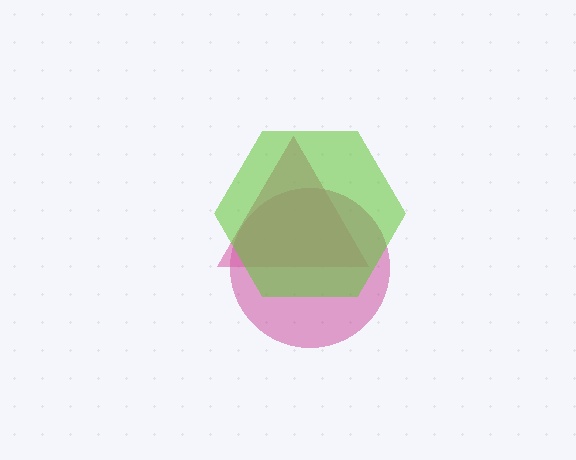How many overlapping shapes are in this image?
There are 3 overlapping shapes in the image.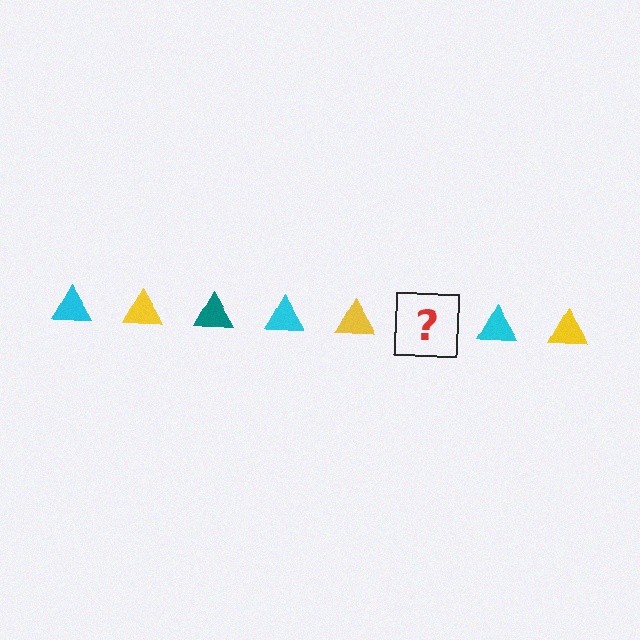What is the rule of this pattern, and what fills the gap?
The rule is that the pattern cycles through cyan, yellow, teal triangles. The gap should be filled with a teal triangle.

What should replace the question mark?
The question mark should be replaced with a teal triangle.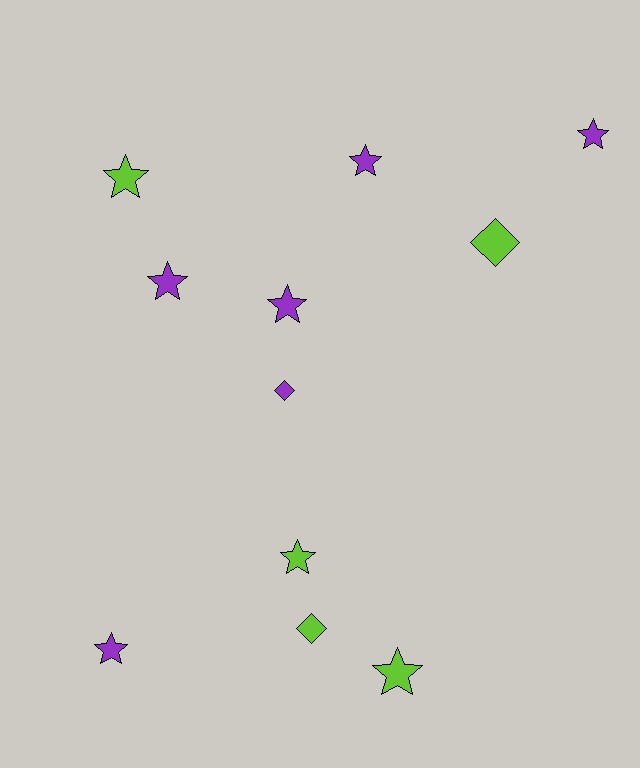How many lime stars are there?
There are 3 lime stars.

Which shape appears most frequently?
Star, with 8 objects.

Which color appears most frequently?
Purple, with 6 objects.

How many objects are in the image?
There are 11 objects.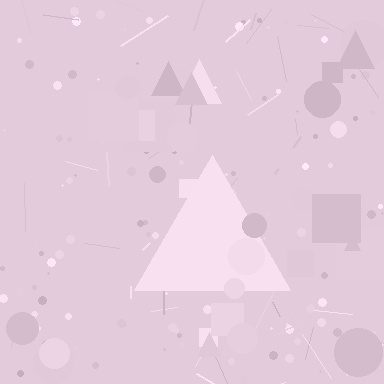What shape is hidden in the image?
A triangle is hidden in the image.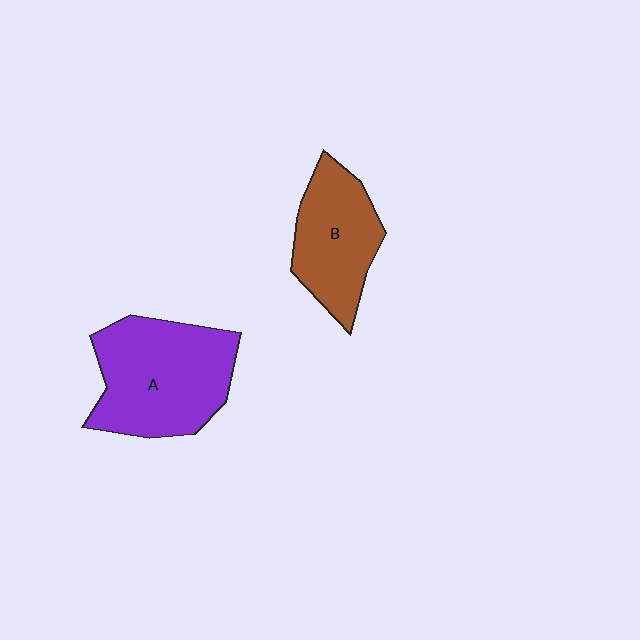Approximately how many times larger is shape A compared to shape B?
Approximately 1.4 times.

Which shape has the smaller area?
Shape B (brown).